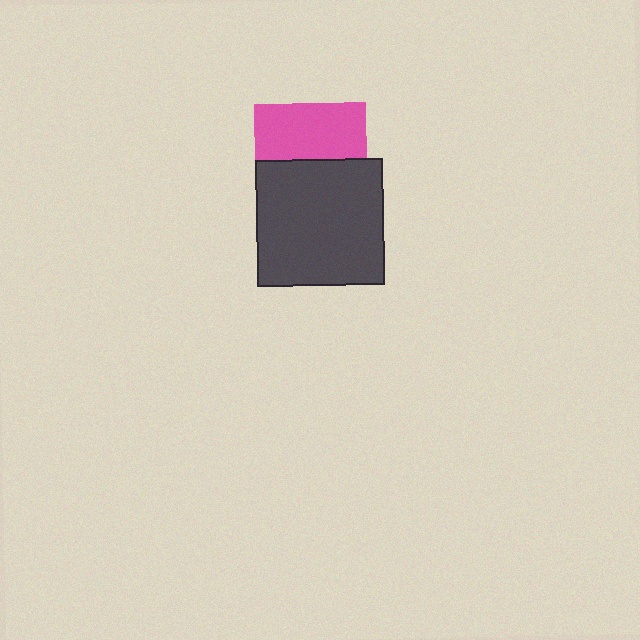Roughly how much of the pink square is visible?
About half of it is visible (roughly 51%).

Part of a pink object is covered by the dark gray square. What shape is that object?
It is a square.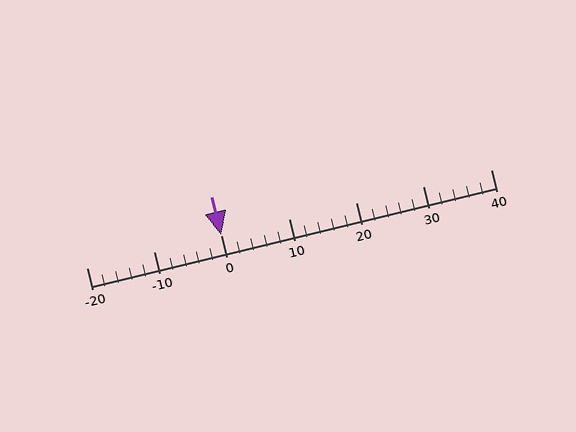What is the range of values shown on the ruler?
The ruler shows values from -20 to 40.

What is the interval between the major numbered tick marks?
The major tick marks are spaced 10 units apart.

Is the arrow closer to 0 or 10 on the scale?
The arrow is closer to 0.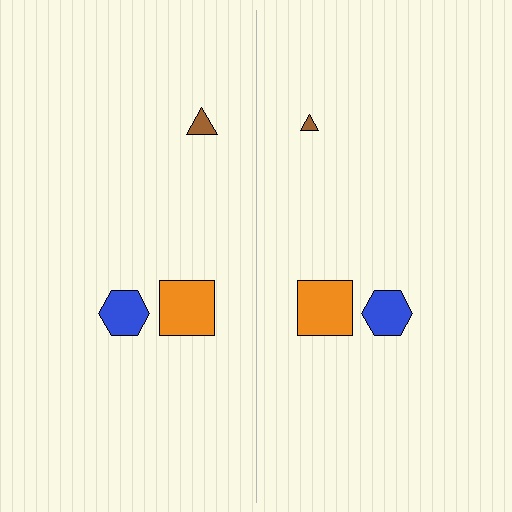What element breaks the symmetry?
The brown triangle on the right side has a different size than its mirror counterpart.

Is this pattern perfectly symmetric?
No, the pattern is not perfectly symmetric. The brown triangle on the right side has a different size than its mirror counterpart.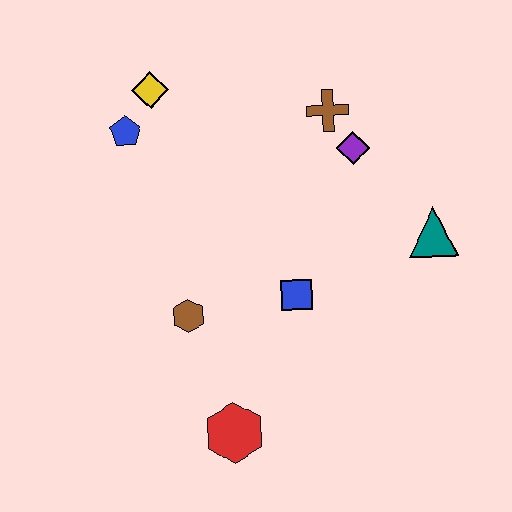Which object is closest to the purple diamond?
The brown cross is closest to the purple diamond.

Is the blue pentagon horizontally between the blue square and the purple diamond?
No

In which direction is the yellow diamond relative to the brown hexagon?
The yellow diamond is above the brown hexagon.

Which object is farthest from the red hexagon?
The yellow diamond is farthest from the red hexagon.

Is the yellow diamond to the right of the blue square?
No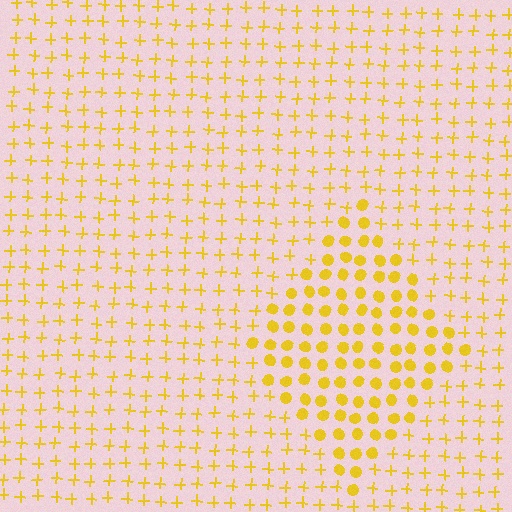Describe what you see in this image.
The image is filled with small yellow elements arranged in a uniform grid. A diamond-shaped region contains circles, while the surrounding area contains plus signs. The boundary is defined purely by the change in element shape.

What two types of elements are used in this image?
The image uses circles inside the diamond region and plus signs outside it.